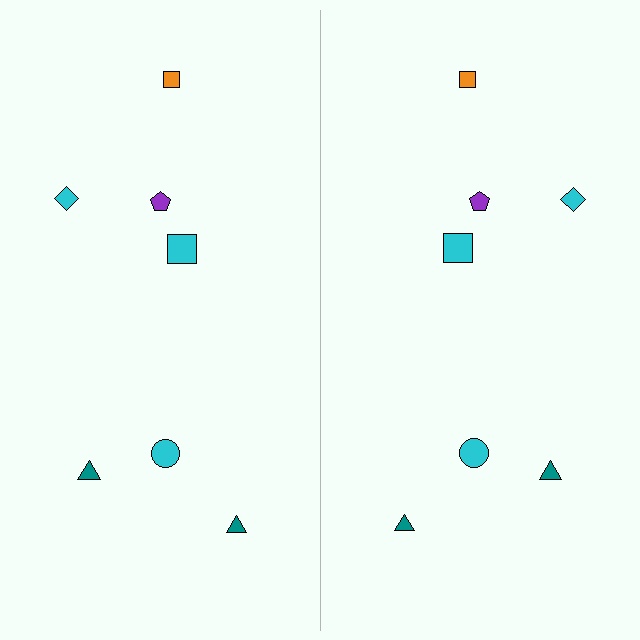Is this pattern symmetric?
Yes, this pattern has bilateral (reflection) symmetry.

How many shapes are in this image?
There are 14 shapes in this image.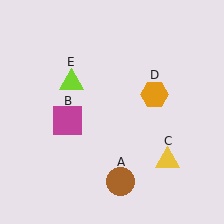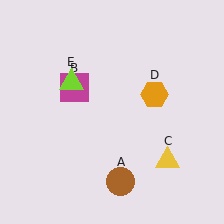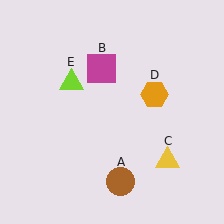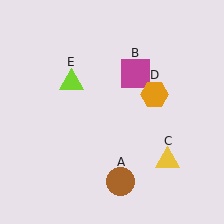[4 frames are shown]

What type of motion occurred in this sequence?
The magenta square (object B) rotated clockwise around the center of the scene.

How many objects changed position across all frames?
1 object changed position: magenta square (object B).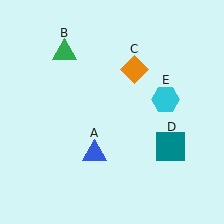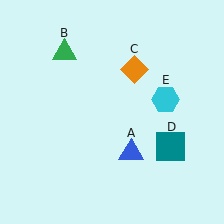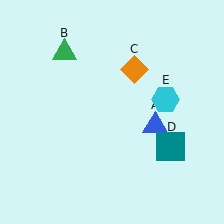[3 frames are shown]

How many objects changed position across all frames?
1 object changed position: blue triangle (object A).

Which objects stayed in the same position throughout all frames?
Green triangle (object B) and orange diamond (object C) and teal square (object D) and cyan hexagon (object E) remained stationary.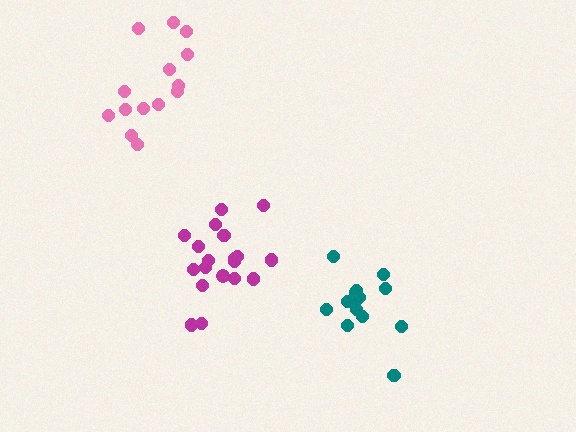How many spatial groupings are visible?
There are 3 spatial groupings.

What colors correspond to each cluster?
The clusters are colored: teal, magenta, pink.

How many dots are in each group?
Group 1: 14 dots, Group 2: 19 dots, Group 3: 14 dots (47 total).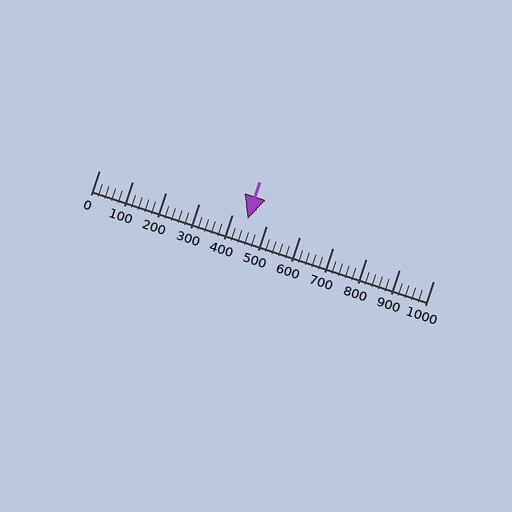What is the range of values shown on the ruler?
The ruler shows values from 0 to 1000.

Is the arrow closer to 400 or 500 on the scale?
The arrow is closer to 400.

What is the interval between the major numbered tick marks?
The major tick marks are spaced 100 units apart.